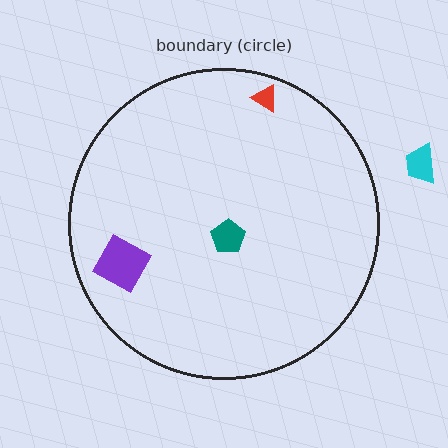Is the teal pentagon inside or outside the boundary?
Inside.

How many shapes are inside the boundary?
3 inside, 1 outside.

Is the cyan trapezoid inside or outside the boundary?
Outside.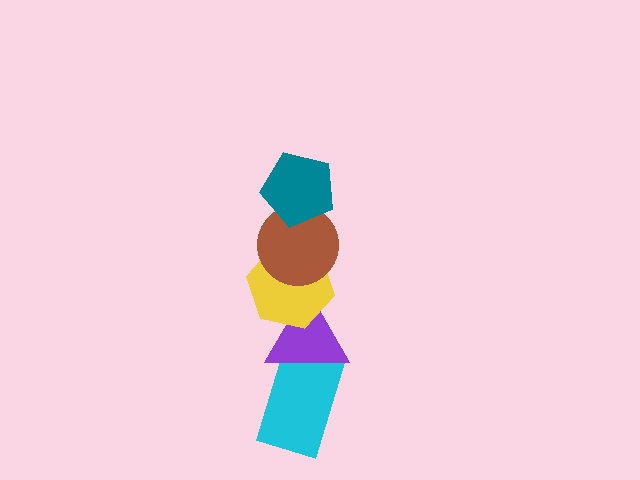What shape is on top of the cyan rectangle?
The purple triangle is on top of the cyan rectangle.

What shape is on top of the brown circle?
The teal pentagon is on top of the brown circle.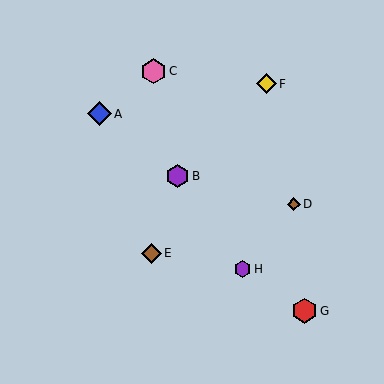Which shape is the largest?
The red hexagon (labeled G) is the largest.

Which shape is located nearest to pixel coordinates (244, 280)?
The purple hexagon (labeled H) at (243, 269) is nearest to that location.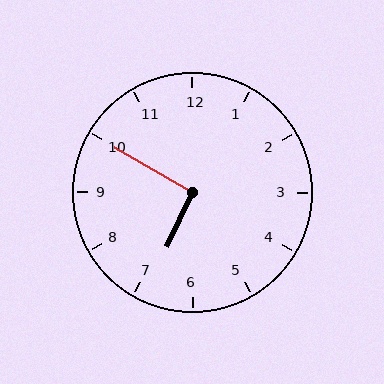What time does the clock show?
6:50.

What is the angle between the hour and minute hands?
Approximately 95 degrees.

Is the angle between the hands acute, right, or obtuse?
It is right.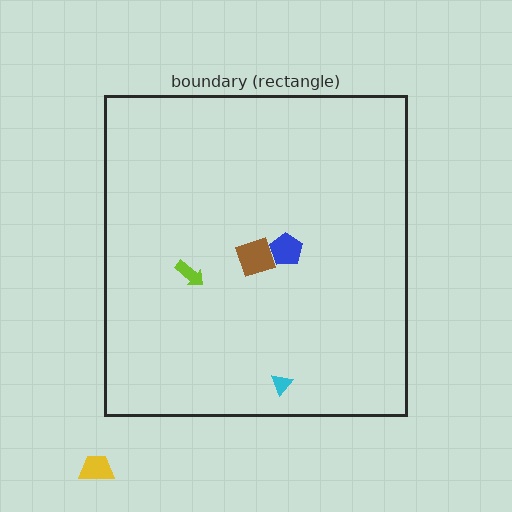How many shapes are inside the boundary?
4 inside, 1 outside.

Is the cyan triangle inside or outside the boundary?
Inside.